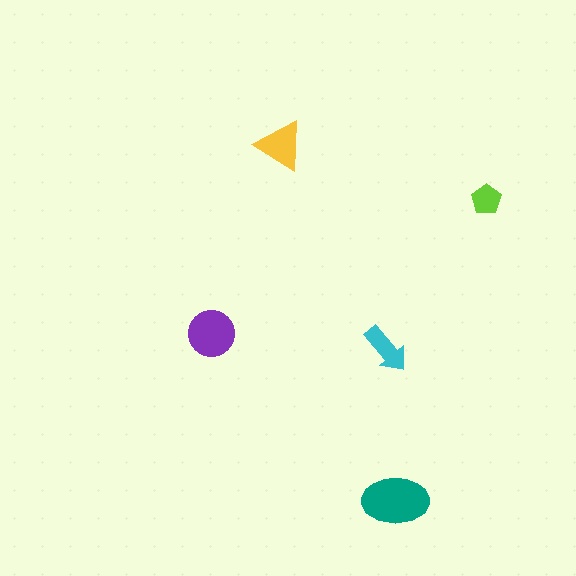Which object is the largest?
The teal ellipse.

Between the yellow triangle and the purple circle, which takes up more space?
The purple circle.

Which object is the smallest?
The lime pentagon.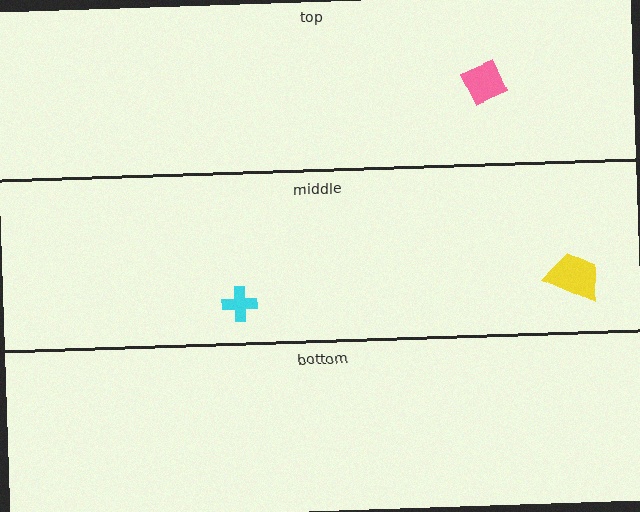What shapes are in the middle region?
The cyan cross, the yellow trapezoid.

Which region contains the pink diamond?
The top region.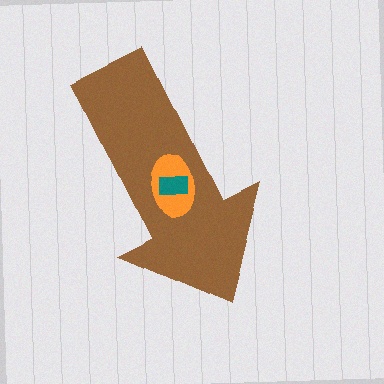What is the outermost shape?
The brown arrow.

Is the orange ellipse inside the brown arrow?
Yes.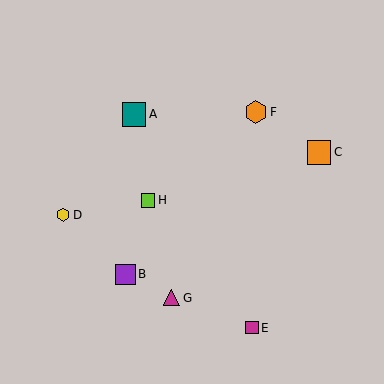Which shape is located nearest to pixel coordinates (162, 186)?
The lime square (labeled H) at (148, 200) is nearest to that location.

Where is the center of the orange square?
The center of the orange square is at (319, 152).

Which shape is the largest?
The orange square (labeled C) is the largest.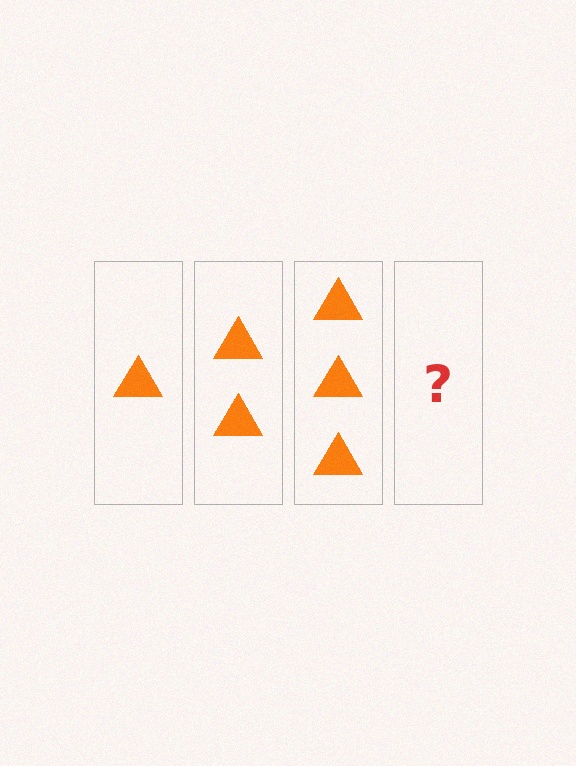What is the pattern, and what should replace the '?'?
The pattern is that each step adds one more triangle. The '?' should be 4 triangles.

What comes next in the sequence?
The next element should be 4 triangles.